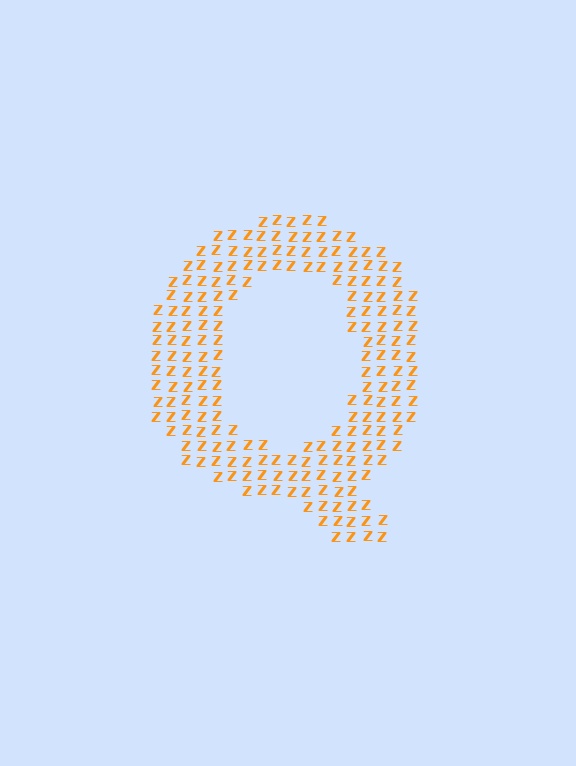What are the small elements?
The small elements are letter Z's.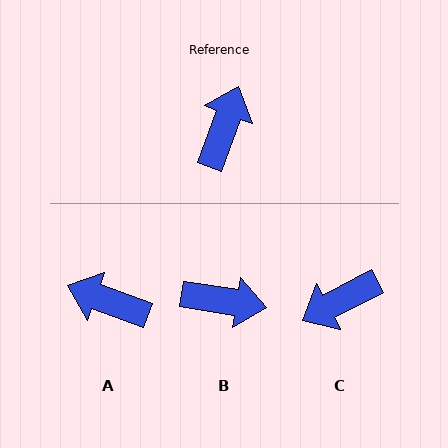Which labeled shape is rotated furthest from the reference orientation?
C, about 138 degrees away.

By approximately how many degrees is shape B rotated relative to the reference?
Approximately 78 degrees clockwise.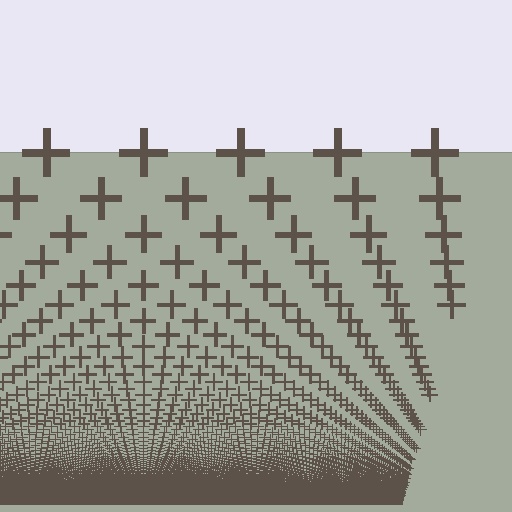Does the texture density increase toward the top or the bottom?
Density increases toward the bottom.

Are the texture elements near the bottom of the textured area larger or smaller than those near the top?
Smaller. The gradient is inverted — elements near the bottom are smaller and denser.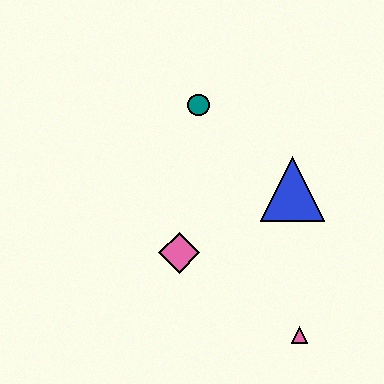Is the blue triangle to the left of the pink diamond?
No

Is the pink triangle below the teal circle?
Yes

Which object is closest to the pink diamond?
The blue triangle is closest to the pink diamond.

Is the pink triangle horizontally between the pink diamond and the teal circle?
No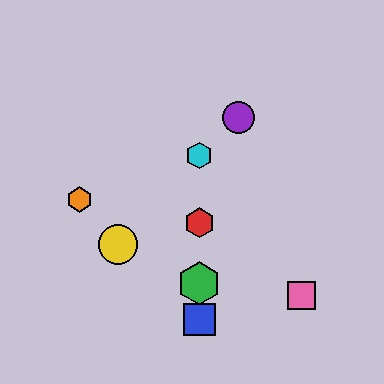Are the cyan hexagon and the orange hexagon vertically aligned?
No, the cyan hexagon is at x≈199 and the orange hexagon is at x≈80.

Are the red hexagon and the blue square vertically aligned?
Yes, both are at x≈199.